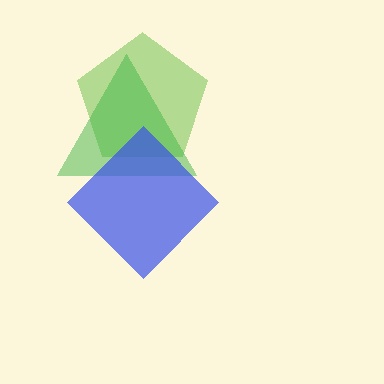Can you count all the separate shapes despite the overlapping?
Yes, there are 3 separate shapes.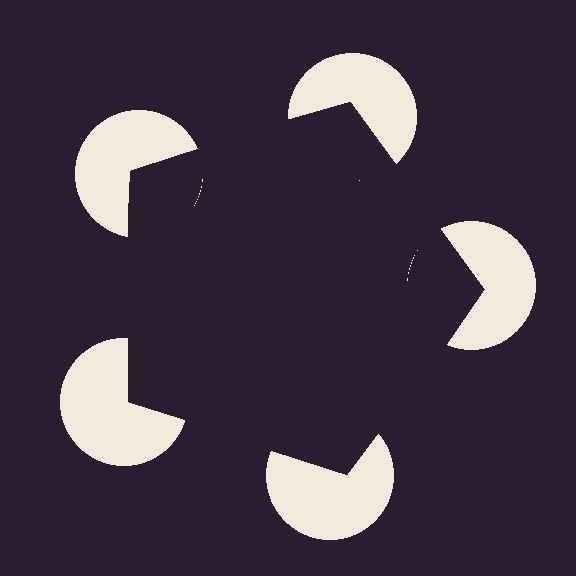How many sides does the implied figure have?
5 sides.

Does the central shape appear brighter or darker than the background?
It typically appears slightly darker than the background, even though no actual brightness change is drawn.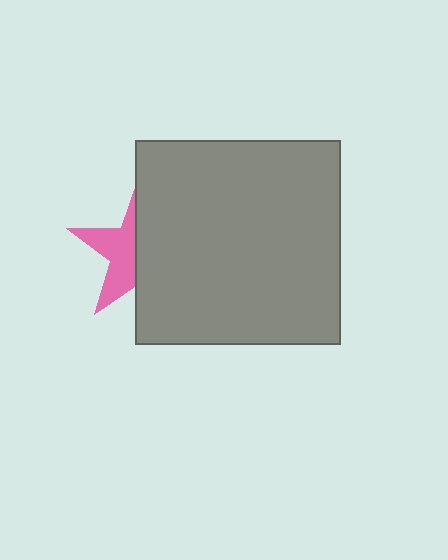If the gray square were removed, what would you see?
You would see the complete pink star.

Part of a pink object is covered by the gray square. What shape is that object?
It is a star.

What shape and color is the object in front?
The object in front is a gray square.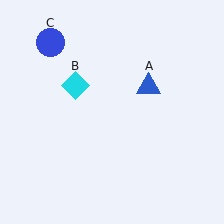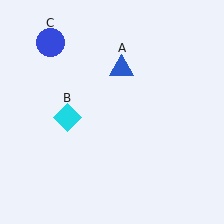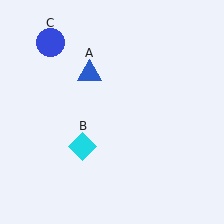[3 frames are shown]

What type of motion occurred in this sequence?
The blue triangle (object A), cyan diamond (object B) rotated counterclockwise around the center of the scene.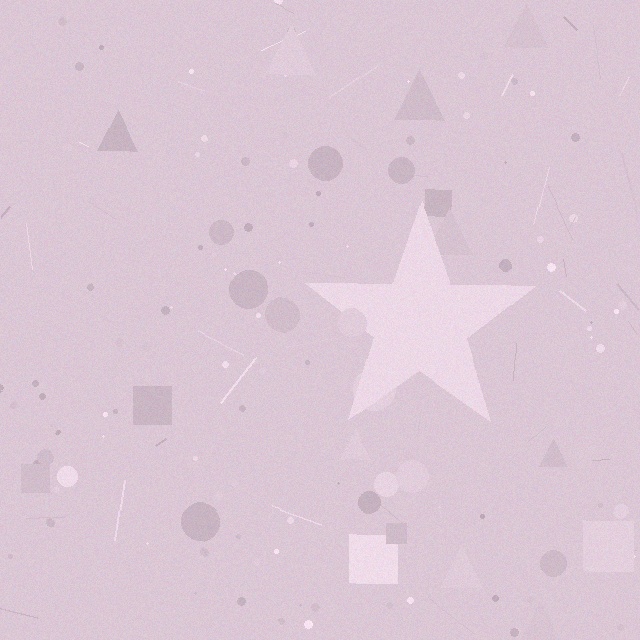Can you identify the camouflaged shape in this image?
The camouflaged shape is a star.